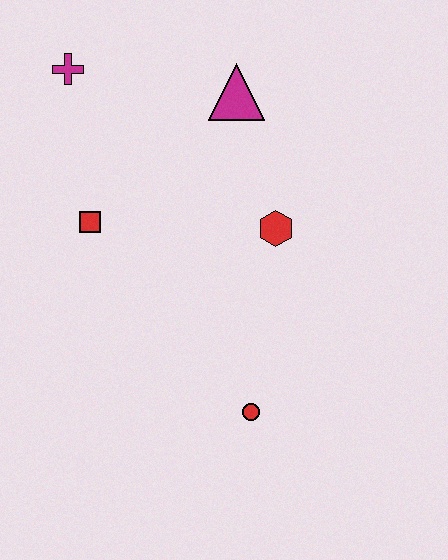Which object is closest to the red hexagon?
The magenta triangle is closest to the red hexagon.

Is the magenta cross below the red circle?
No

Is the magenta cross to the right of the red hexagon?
No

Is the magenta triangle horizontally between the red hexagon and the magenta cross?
Yes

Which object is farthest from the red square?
The red circle is farthest from the red square.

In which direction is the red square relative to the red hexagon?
The red square is to the left of the red hexagon.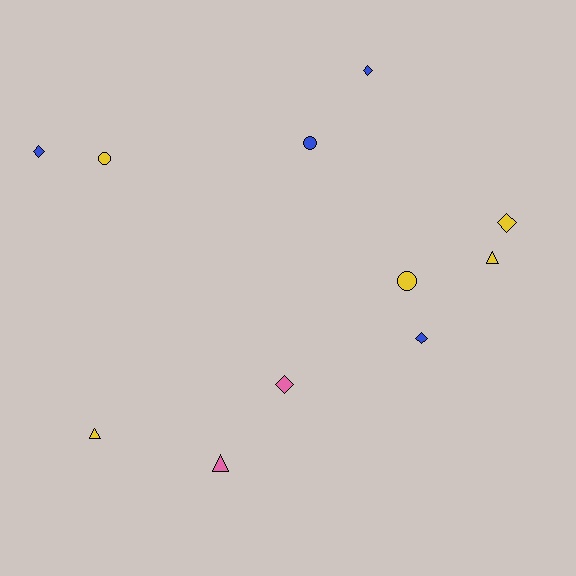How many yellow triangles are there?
There are 2 yellow triangles.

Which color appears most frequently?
Yellow, with 5 objects.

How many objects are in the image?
There are 11 objects.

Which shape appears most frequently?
Diamond, with 5 objects.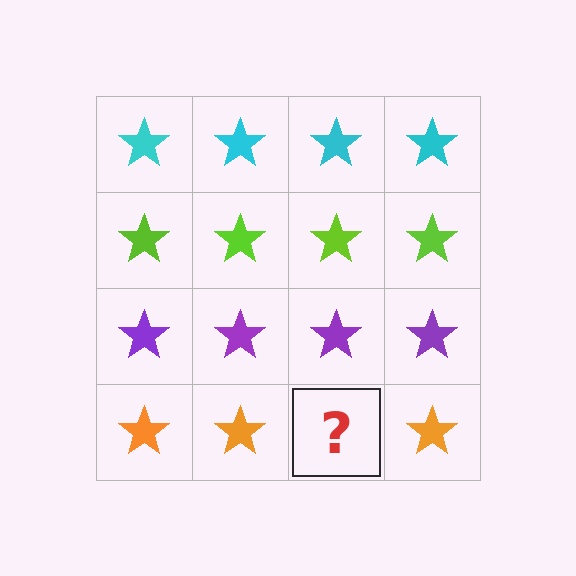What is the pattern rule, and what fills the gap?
The rule is that each row has a consistent color. The gap should be filled with an orange star.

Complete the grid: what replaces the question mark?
The question mark should be replaced with an orange star.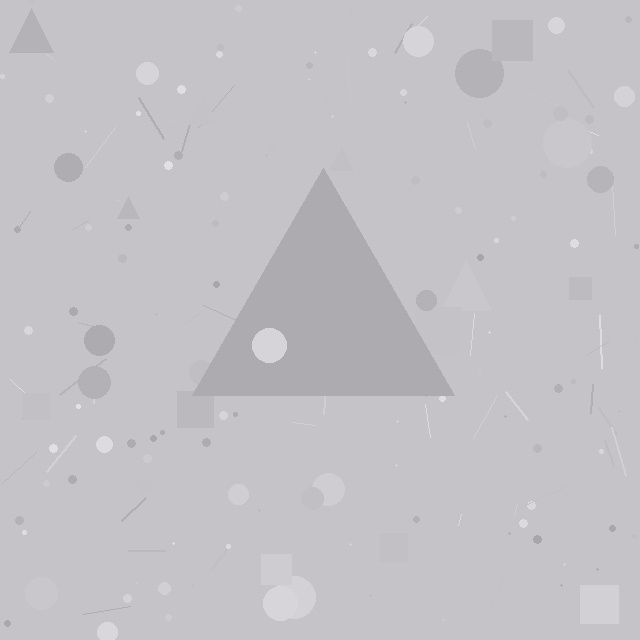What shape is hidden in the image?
A triangle is hidden in the image.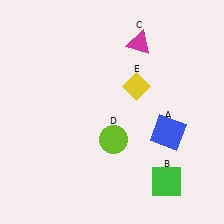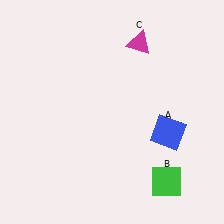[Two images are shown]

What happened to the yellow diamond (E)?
The yellow diamond (E) was removed in Image 2. It was in the top-right area of Image 1.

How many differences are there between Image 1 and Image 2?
There are 2 differences between the two images.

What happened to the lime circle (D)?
The lime circle (D) was removed in Image 2. It was in the bottom-right area of Image 1.